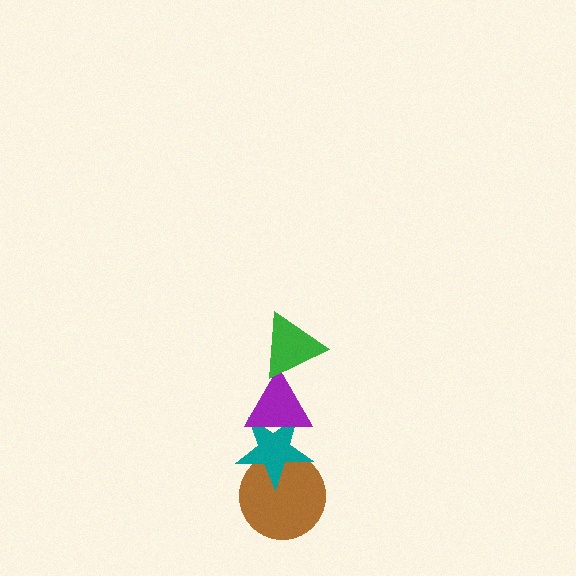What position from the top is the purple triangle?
The purple triangle is 2nd from the top.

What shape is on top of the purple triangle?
The green triangle is on top of the purple triangle.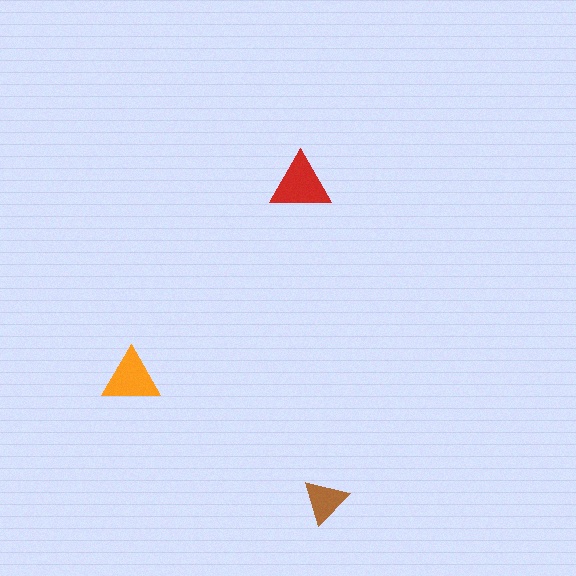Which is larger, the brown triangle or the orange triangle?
The orange one.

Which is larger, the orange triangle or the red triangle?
The red one.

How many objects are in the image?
There are 3 objects in the image.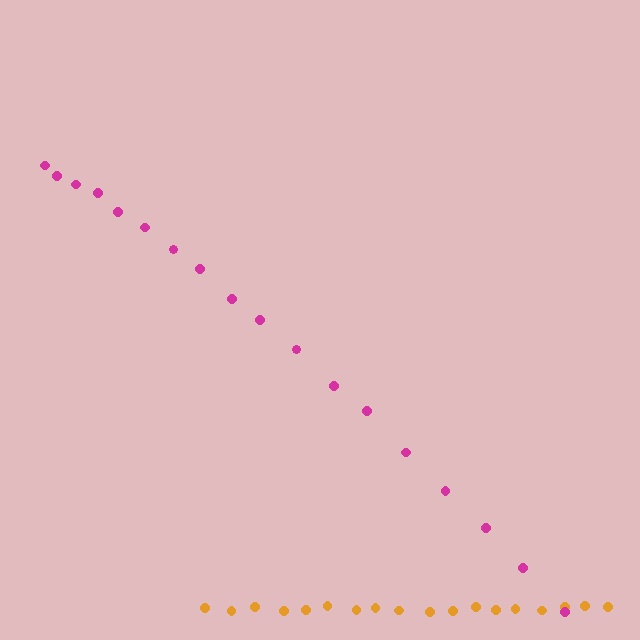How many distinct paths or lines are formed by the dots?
There are 2 distinct paths.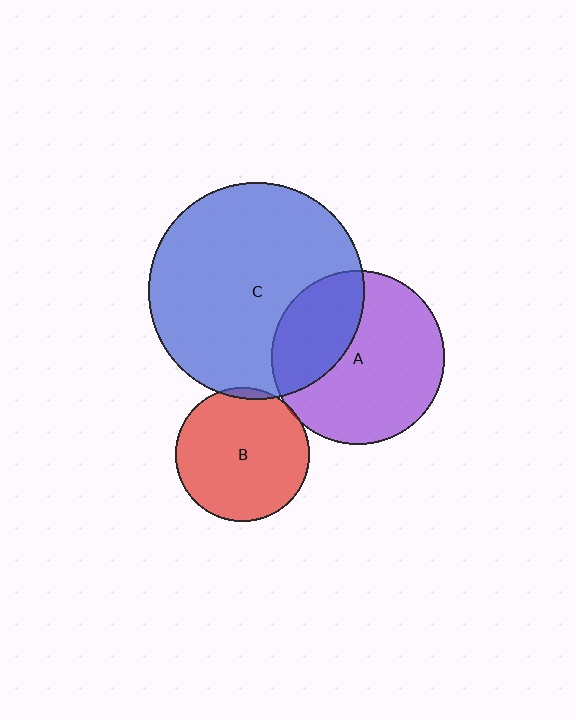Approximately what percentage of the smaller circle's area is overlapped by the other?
Approximately 5%.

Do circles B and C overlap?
Yes.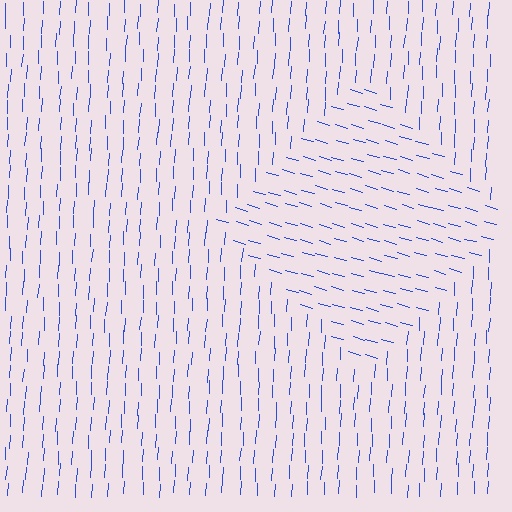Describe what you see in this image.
The image is filled with small blue line segments. A diamond region in the image has lines oriented differently from the surrounding lines, creating a visible texture boundary.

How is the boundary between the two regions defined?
The boundary is defined purely by a change in line orientation (approximately 77 degrees difference). All lines are the same color and thickness.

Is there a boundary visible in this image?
Yes, there is a texture boundary formed by a change in line orientation.